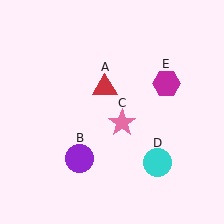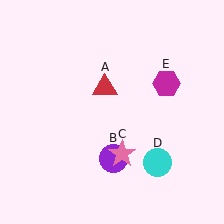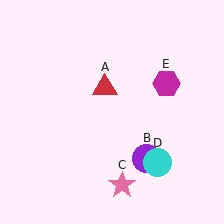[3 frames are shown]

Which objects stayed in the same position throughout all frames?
Red triangle (object A) and cyan circle (object D) and magenta hexagon (object E) remained stationary.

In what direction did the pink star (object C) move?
The pink star (object C) moved down.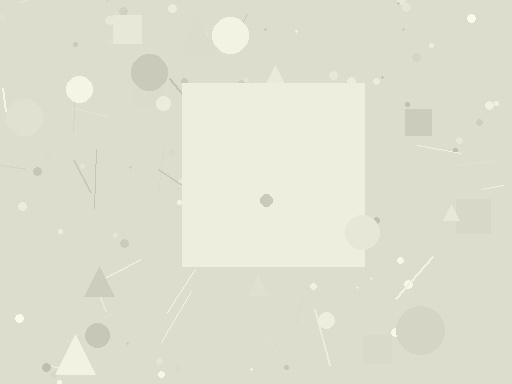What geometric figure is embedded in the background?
A square is embedded in the background.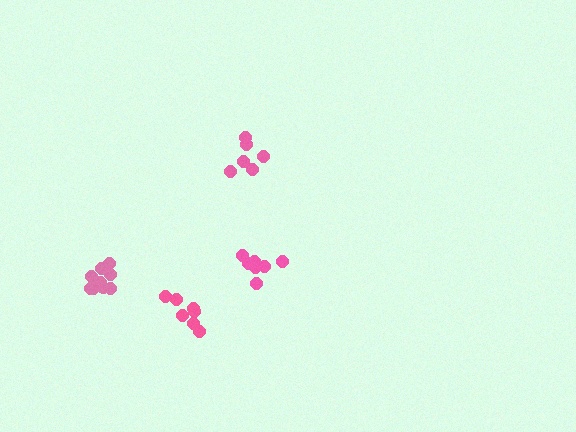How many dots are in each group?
Group 1: 6 dots, Group 2: 7 dots, Group 3: 11 dots, Group 4: 7 dots (31 total).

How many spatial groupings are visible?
There are 4 spatial groupings.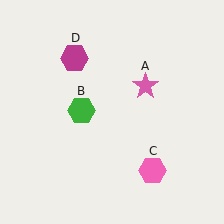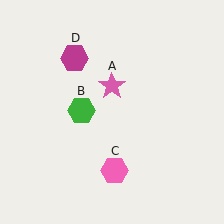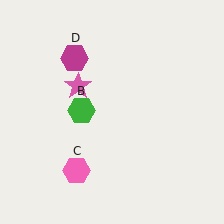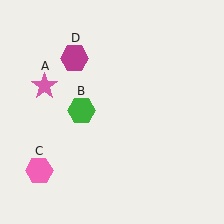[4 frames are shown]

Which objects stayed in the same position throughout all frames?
Green hexagon (object B) and magenta hexagon (object D) remained stationary.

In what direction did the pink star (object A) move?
The pink star (object A) moved left.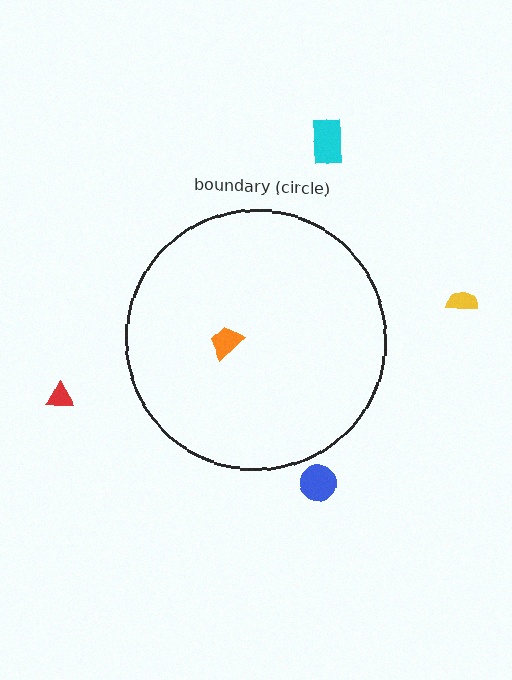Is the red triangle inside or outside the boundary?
Outside.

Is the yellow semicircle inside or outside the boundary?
Outside.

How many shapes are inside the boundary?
1 inside, 4 outside.